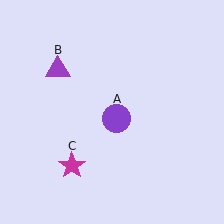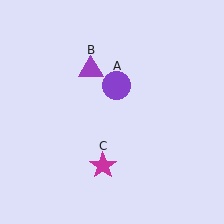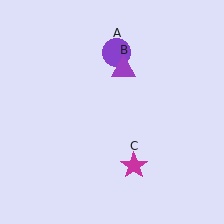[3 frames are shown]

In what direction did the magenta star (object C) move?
The magenta star (object C) moved right.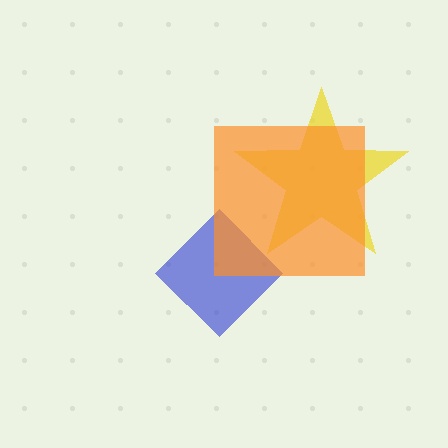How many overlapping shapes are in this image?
There are 3 overlapping shapes in the image.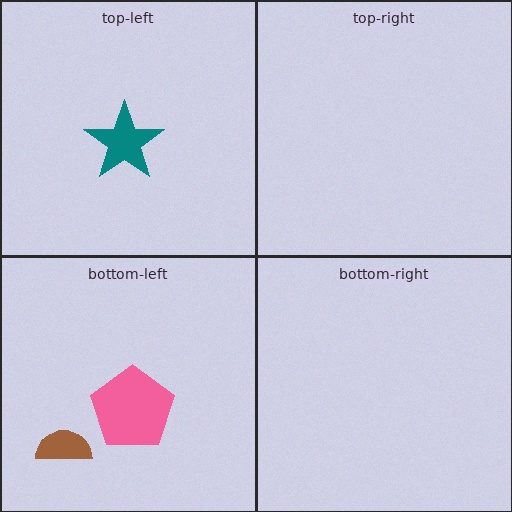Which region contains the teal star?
The top-left region.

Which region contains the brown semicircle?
The bottom-left region.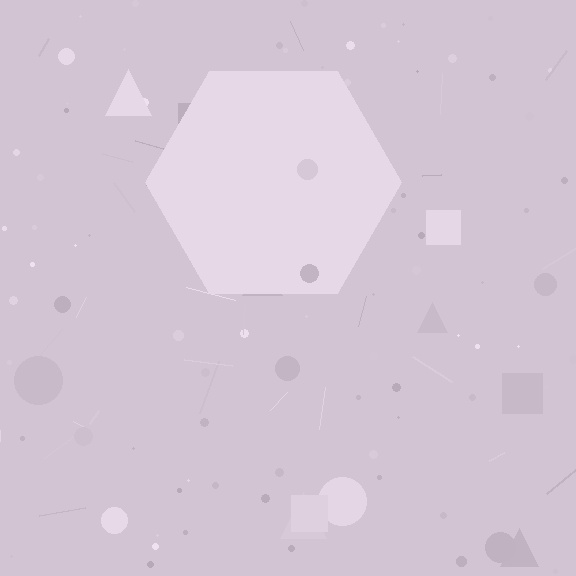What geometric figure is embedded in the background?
A hexagon is embedded in the background.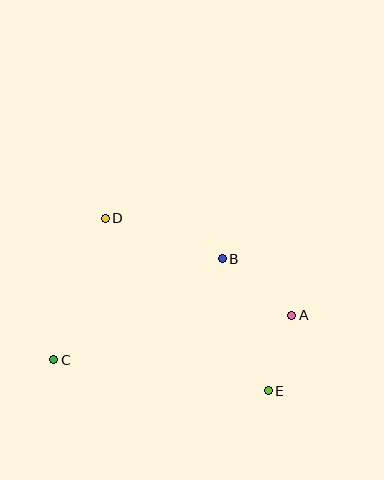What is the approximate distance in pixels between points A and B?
The distance between A and B is approximately 89 pixels.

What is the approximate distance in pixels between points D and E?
The distance between D and E is approximately 237 pixels.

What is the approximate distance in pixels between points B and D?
The distance between B and D is approximately 124 pixels.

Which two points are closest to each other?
Points A and E are closest to each other.